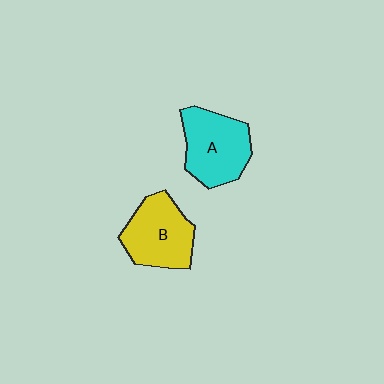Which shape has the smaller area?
Shape B (yellow).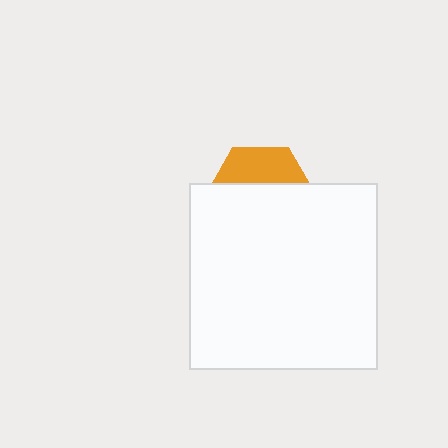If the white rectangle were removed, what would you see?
You would see the complete orange hexagon.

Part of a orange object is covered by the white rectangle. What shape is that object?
It is a hexagon.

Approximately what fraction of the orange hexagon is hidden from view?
Roughly 66% of the orange hexagon is hidden behind the white rectangle.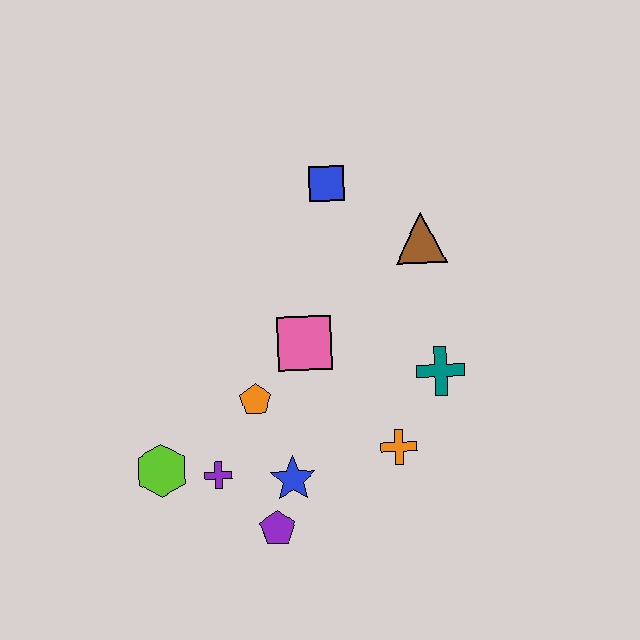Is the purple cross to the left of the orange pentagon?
Yes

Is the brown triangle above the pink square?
Yes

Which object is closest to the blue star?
The purple pentagon is closest to the blue star.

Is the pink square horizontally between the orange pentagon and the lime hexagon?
No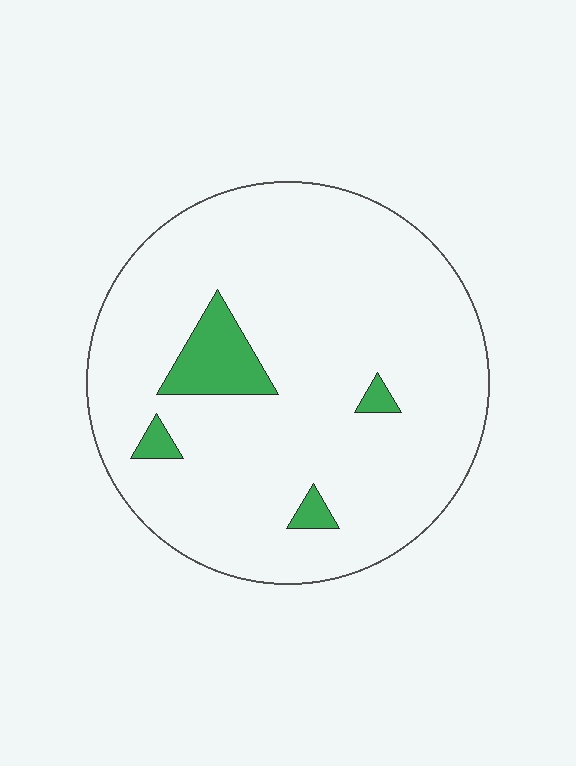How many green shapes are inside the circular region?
4.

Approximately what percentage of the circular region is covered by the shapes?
Approximately 10%.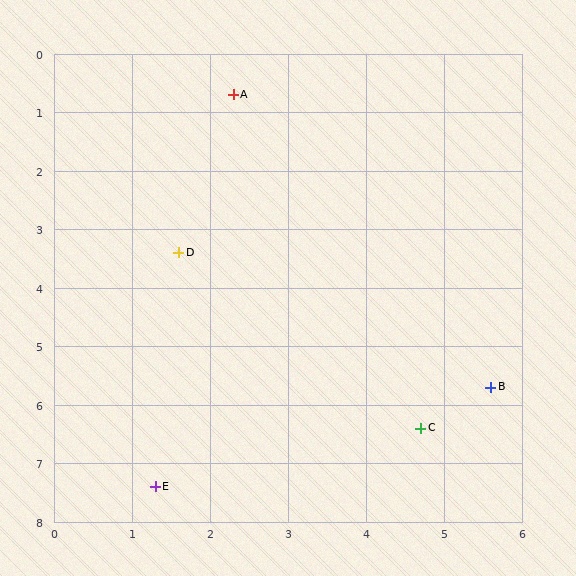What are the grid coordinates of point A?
Point A is at approximately (2.3, 0.7).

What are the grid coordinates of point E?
Point E is at approximately (1.3, 7.4).